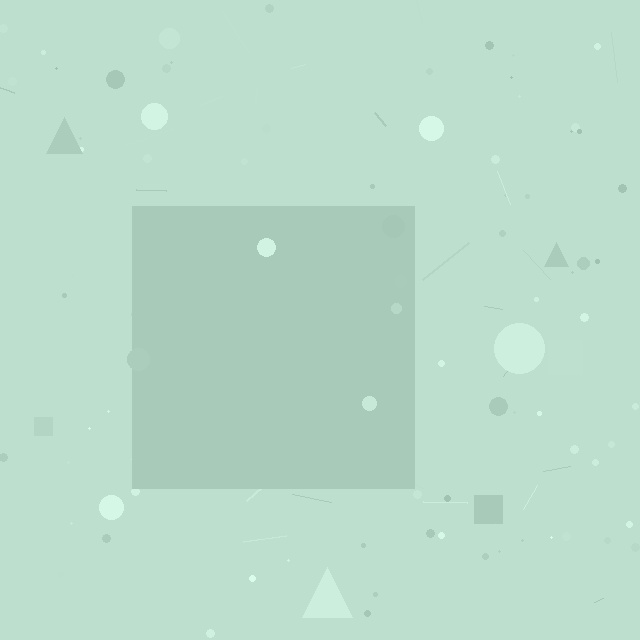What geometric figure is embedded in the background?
A square is embedded in the background.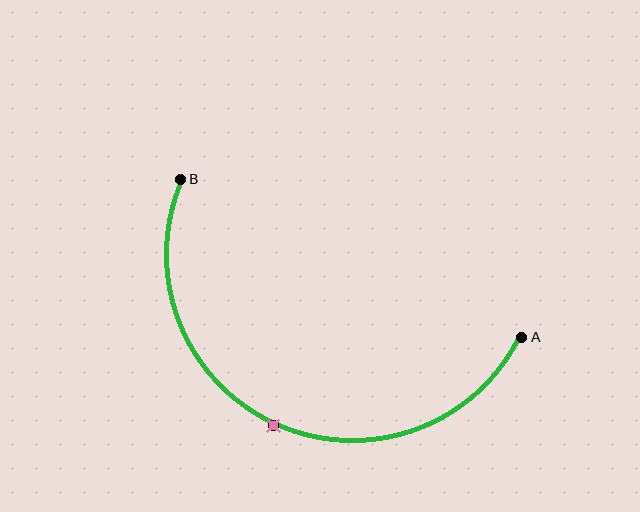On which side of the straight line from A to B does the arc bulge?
The arc bulges below the straight line connecting A and B.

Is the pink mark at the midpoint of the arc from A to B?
Yes. The pink mark lies on the arc at equal arc-length from both A and B — it is the arc midpoint.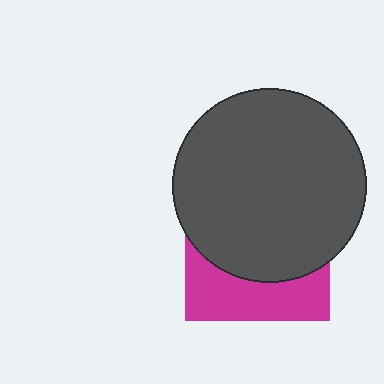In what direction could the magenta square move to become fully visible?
The magenta square could move down. That would shift it out from behind the dark gray circle entirely.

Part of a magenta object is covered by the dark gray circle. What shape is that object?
It is a square.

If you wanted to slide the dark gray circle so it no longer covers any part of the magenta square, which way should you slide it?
Slide it up — that is the most direct way to separate the two shapes.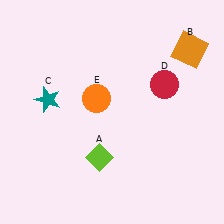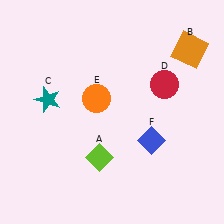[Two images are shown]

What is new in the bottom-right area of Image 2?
A blue diamond (F) was added in the bottom-right area of Image 2.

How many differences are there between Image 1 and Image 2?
There is 1 difference between the two images.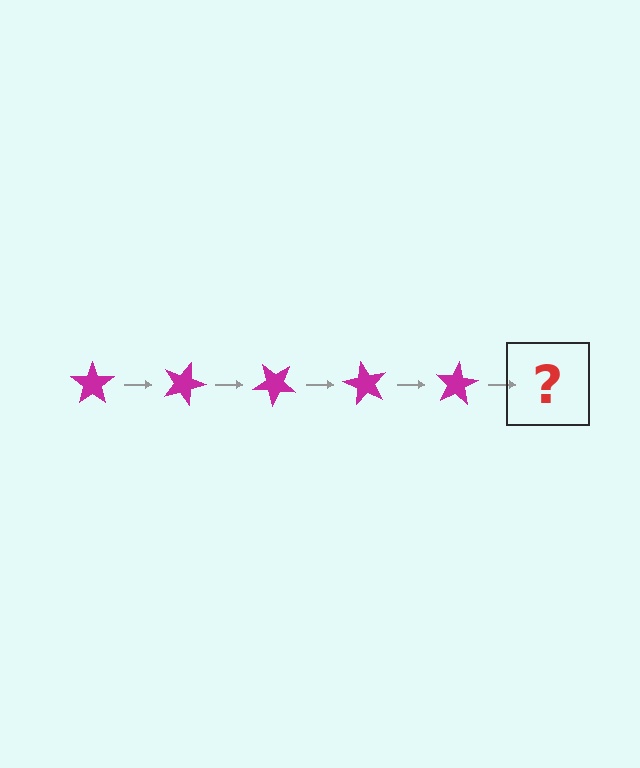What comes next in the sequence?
The next element should be a magenta star rotated 100 degrees.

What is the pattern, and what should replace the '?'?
The pattern is that the star rotates 20 degrees each step. The '?' should be a magenta star rotated 100 degrees.